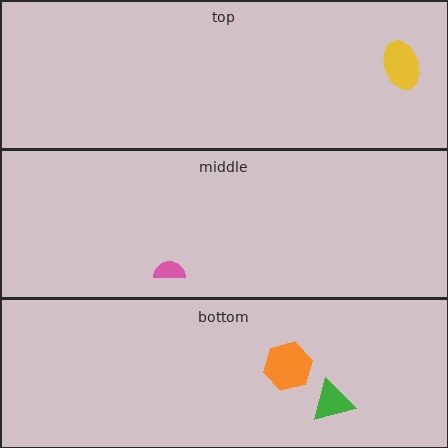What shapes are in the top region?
The yellow ellipse.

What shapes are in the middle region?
The pink semicircle.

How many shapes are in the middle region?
1.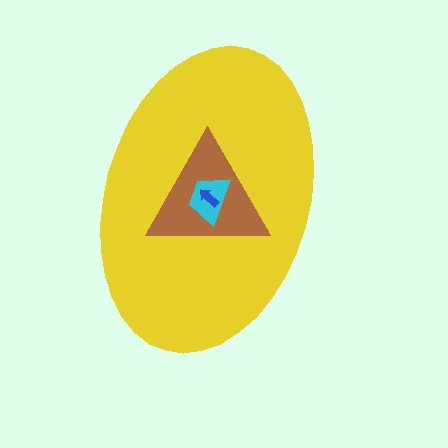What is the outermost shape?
The yellow ellipse.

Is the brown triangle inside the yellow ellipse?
Yes.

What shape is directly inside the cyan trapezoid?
The blue arrow.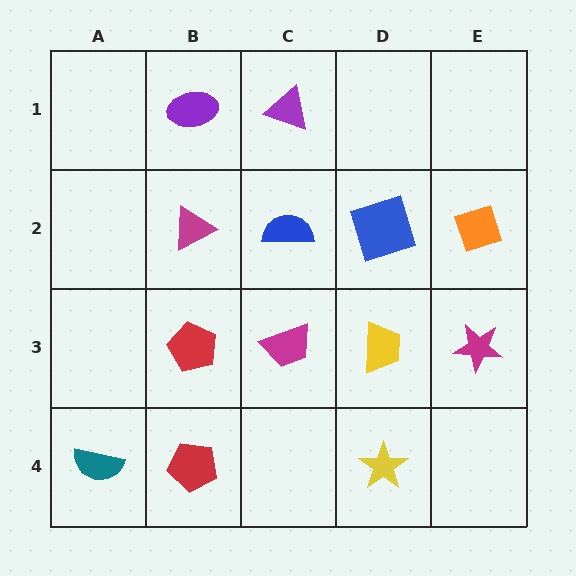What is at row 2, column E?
An orange diamond.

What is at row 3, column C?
A magenta trapezoid.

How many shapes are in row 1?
2 shapes.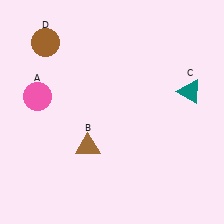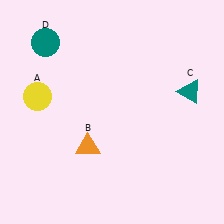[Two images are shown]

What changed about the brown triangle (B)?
In Image 1, B is brown. In Image 2, it changed to orange.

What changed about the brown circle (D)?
In Image 1, D is brown. In Image 2, it changed to teal.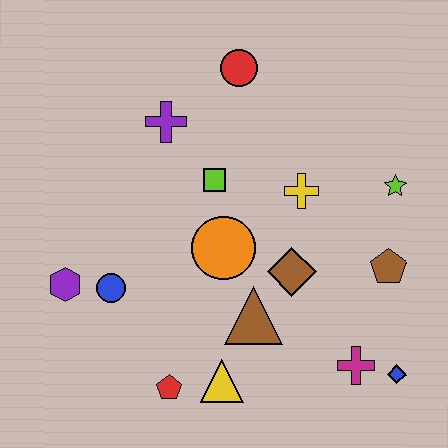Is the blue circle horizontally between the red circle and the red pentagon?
No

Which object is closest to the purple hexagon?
The blue circle is closest to the purple hexagon.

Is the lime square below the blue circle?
No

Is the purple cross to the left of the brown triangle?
Yes